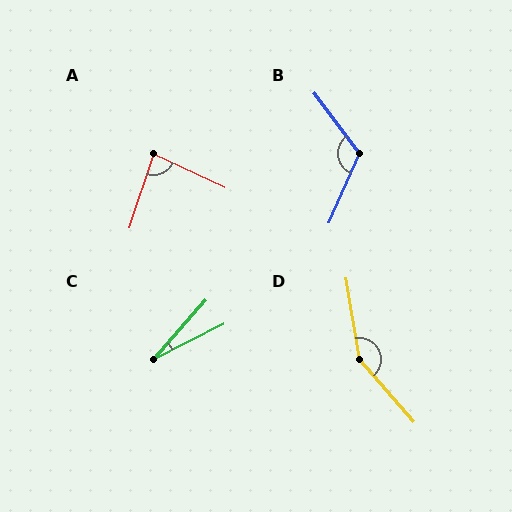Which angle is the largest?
D, at approximately 148 degrees.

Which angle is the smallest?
C, at approximately 22 degrees.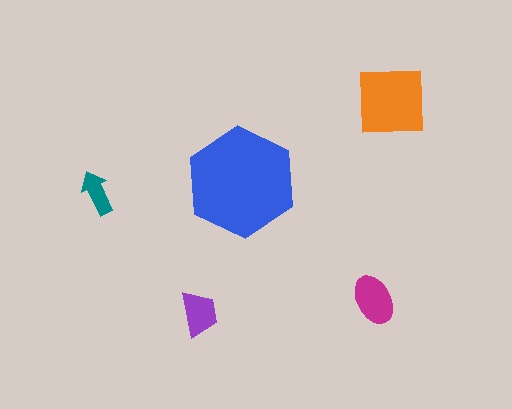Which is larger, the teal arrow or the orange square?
The orange square.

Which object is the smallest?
The teal arrow.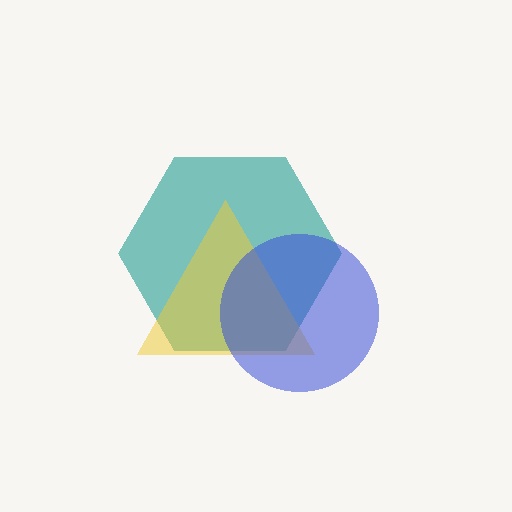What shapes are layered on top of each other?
The layered shapes are: a teal hexagon, a yellow triangle, a blue circle.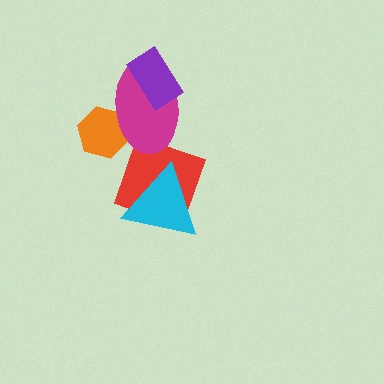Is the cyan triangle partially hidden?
No, no other shape covers it.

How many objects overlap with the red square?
1 object overlaps with the red square.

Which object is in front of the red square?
The cyan triangle is in front of the red square.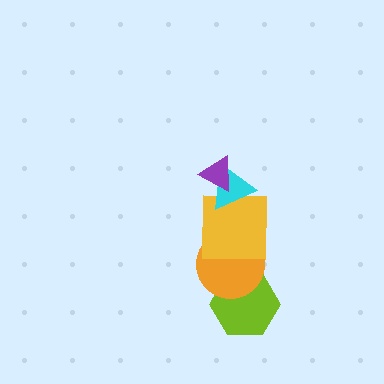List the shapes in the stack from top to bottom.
From top to bottom: the purple triangle, the cyan triangle, the yellow square, the orange circle, the lime hexagon.